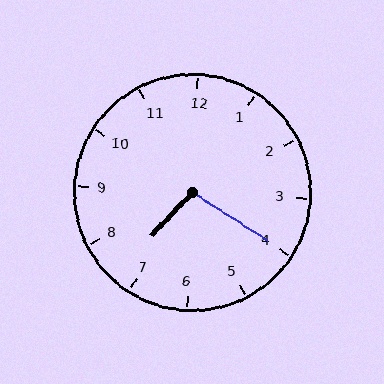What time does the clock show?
7:20.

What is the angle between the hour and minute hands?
Approximately 100 degrees.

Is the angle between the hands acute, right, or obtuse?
It is obtuse.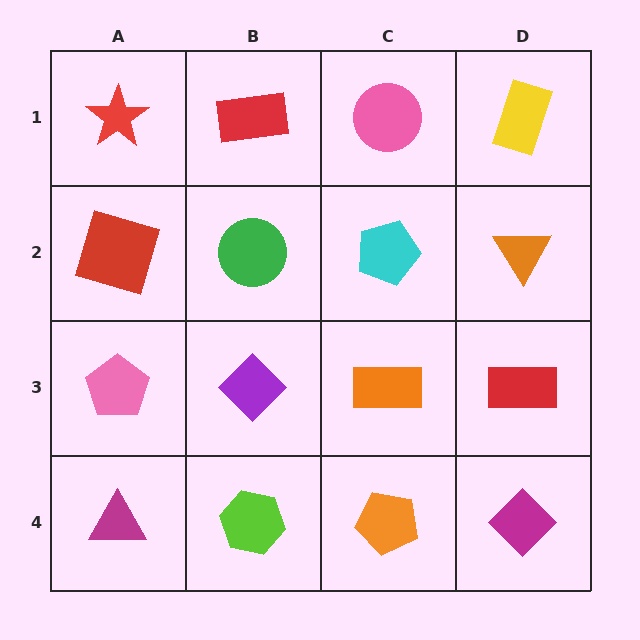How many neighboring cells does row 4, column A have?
2.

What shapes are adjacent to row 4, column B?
A purple diamond (row 3, column B), a magenta triangle (row 4, column A), an orange pentagon (row 4, column C).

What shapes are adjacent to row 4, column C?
An orange rectangle (row 3, column C), a lime hexagon (row 4, column B), a magenta diamond (row 4, column D).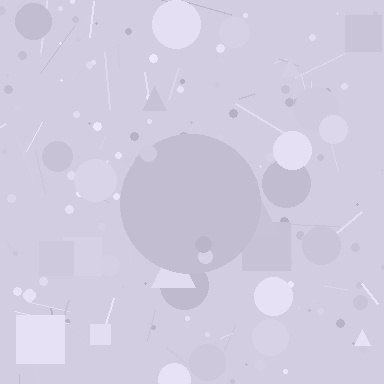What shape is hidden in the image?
A circle is hidden in the image.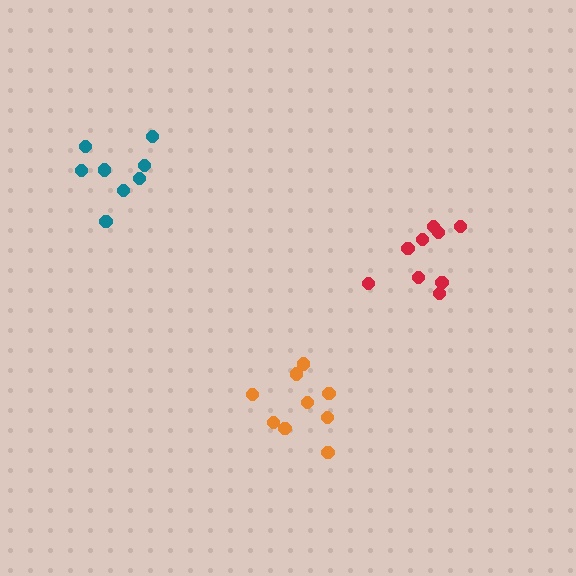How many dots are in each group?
Group 1: 8 dots, Group 2: 9 dots, Group 3: 9 dots (26 total).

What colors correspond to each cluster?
The clusters are colored: teal, orange, red.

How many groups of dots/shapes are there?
There are 3 groups.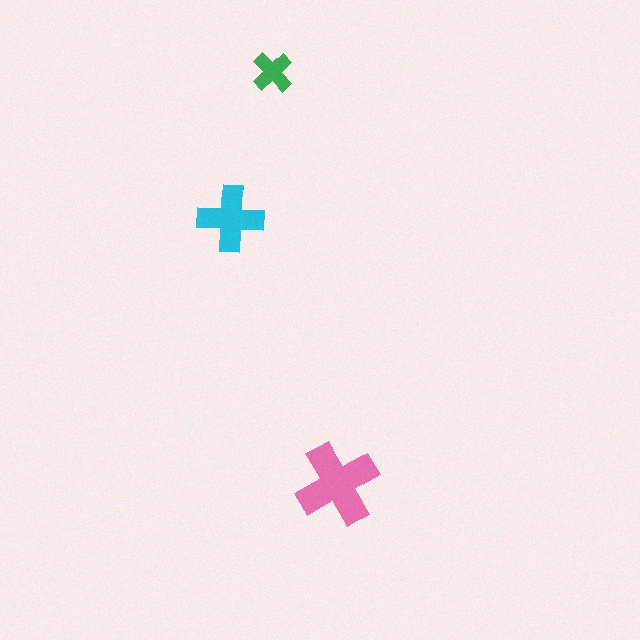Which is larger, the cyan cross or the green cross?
The cyan one.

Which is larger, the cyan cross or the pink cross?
The pink one.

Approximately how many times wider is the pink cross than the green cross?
About 2 times wider.